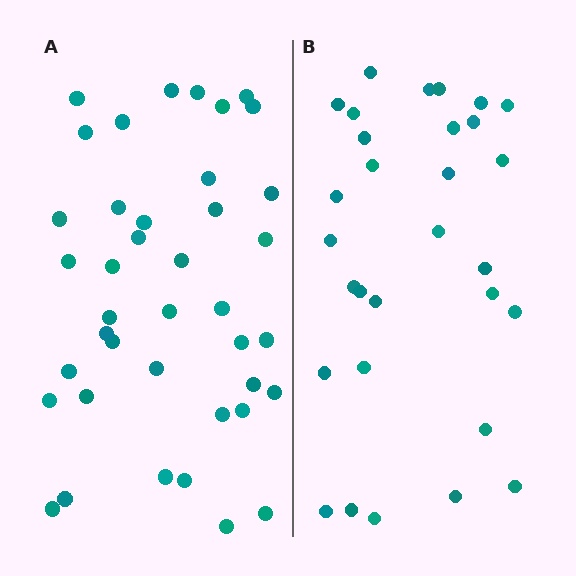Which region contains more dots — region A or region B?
Region A (the left region) has more dots.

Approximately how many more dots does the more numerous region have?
Region A has roughly 10 or so more dots than region B.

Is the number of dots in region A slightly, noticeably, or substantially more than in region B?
Region A has noticeably more, but not dramatically so. The ratio is roughly 1.3 to 1.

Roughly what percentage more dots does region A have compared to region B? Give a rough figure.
About 35% more.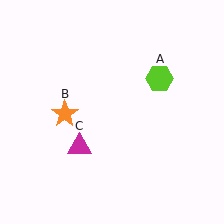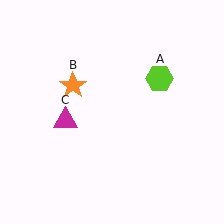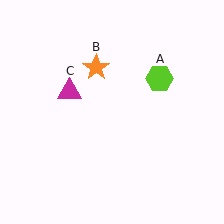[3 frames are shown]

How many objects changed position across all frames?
2 objects changed position: orange star (object B), magenta triangle (object C).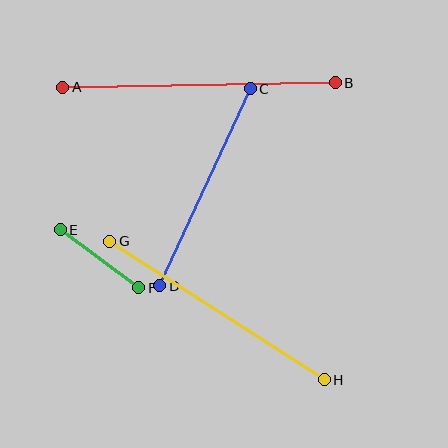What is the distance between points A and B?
The distance is approximately 273 pixels.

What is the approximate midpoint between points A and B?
The midpoint is at approximately (199, 85) pixels.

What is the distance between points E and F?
The distance is approximately 98 pixels.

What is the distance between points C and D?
The distance is approximately 217 pixels.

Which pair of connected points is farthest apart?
Points A and B are farthest apart.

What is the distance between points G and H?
The distance is approximately 256 pixels.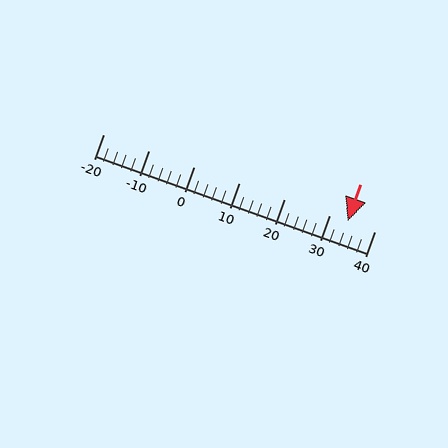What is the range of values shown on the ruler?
The ruler shows values from -20 to 40.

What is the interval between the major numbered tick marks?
The major tick marks are spaced 10 units apart.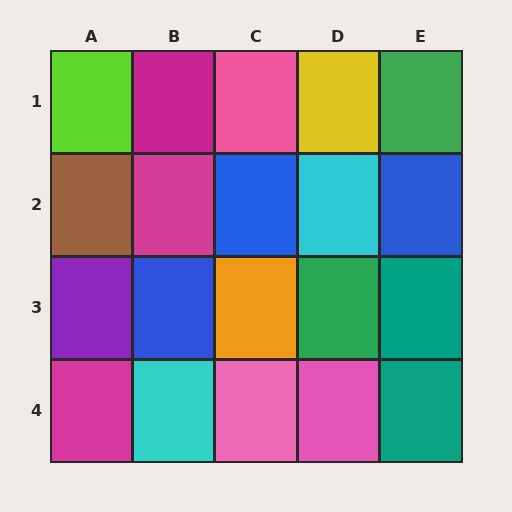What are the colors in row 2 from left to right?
Brown, magenta, blue, cyan, blue.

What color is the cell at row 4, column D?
Pink.